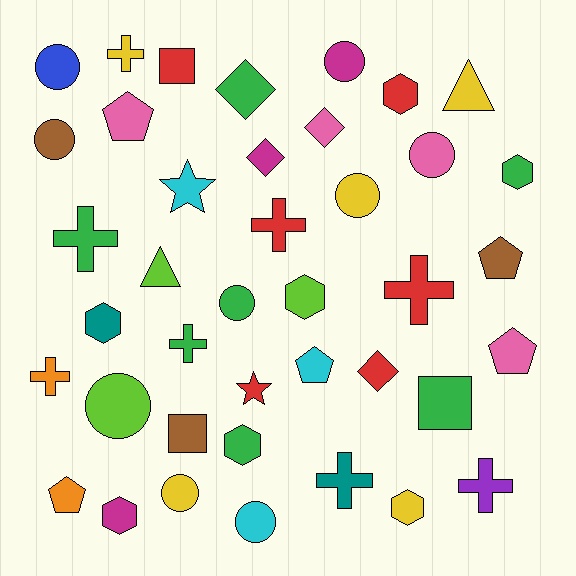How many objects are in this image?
There are 40 objects.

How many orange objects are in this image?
There are 2 orange objects.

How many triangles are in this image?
There are 2 triangles.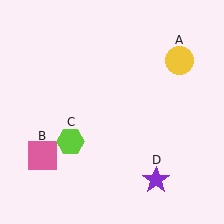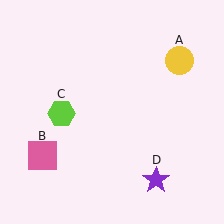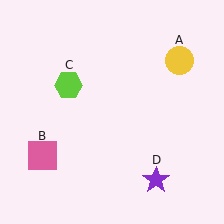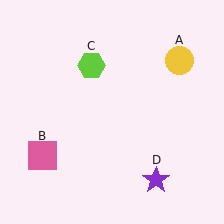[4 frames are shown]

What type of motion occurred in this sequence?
The lime hexagon (object C) rotated clockwise around the center of the scene.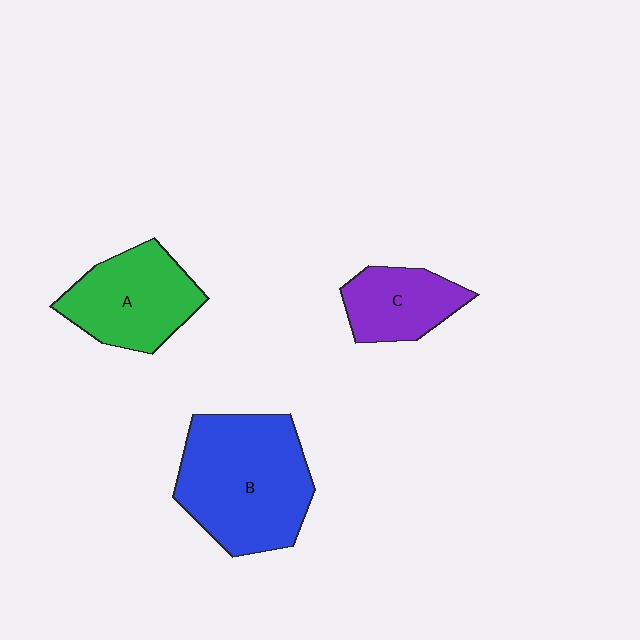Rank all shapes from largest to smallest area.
From largest to smallest: B (blue), A (green), C (purple).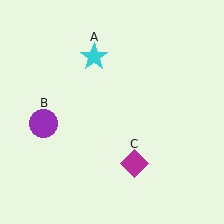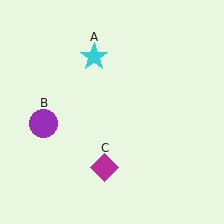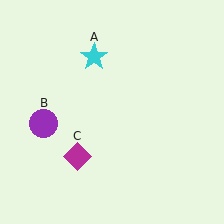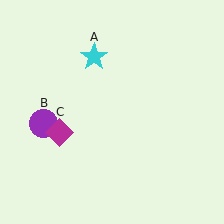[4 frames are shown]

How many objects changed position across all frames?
1 object changed position: magenta diamond (object C).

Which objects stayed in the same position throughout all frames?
Cyan star (object A) and purple circle (object B) remained stationary.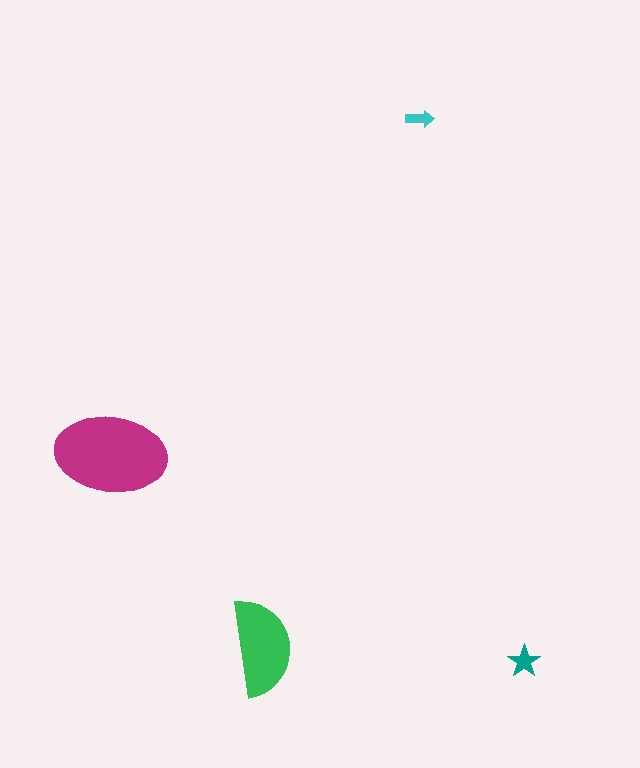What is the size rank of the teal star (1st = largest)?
3rd.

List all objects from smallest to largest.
The cyan arrow, the teal star, the green semicircle, the magenta ellipse.